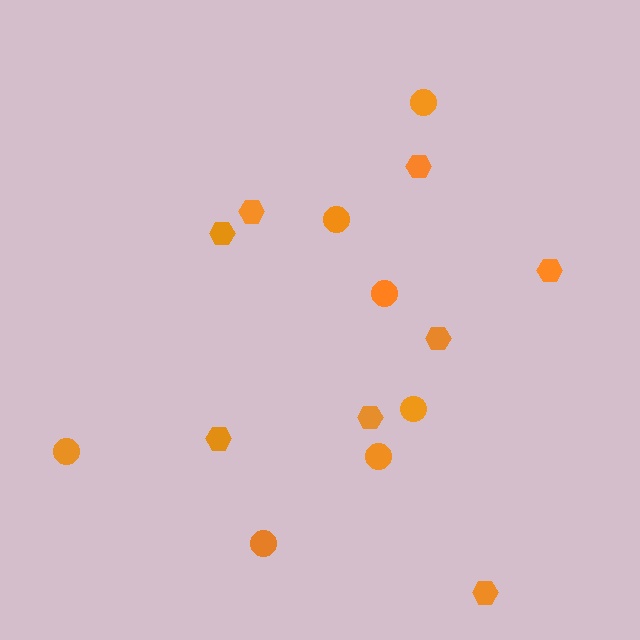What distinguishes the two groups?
There are 2 groups: one group of hexagons (8) and one group of circles (7).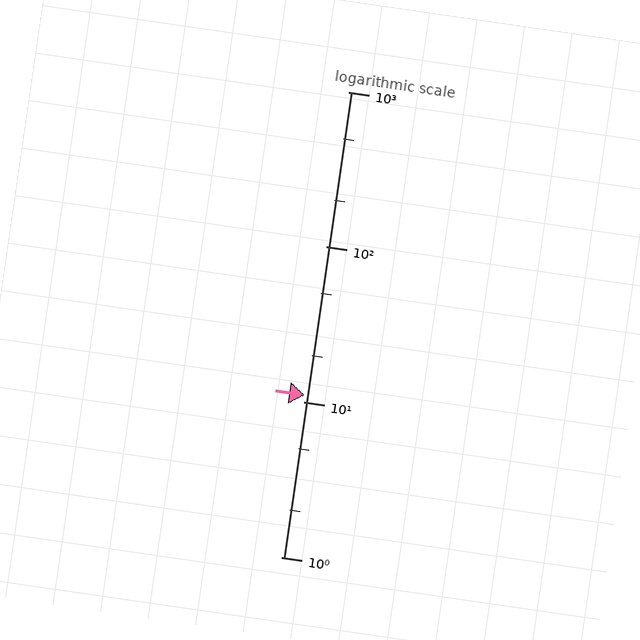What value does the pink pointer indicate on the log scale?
The pointer indicates approximately 11.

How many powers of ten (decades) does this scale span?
The scale spans 3 decades, from 1 to 1000.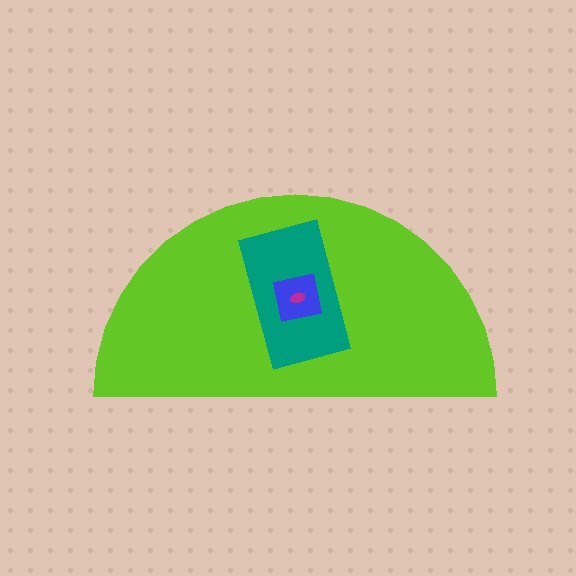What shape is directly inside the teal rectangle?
The blue square.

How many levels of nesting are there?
4.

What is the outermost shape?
The lime semicircle.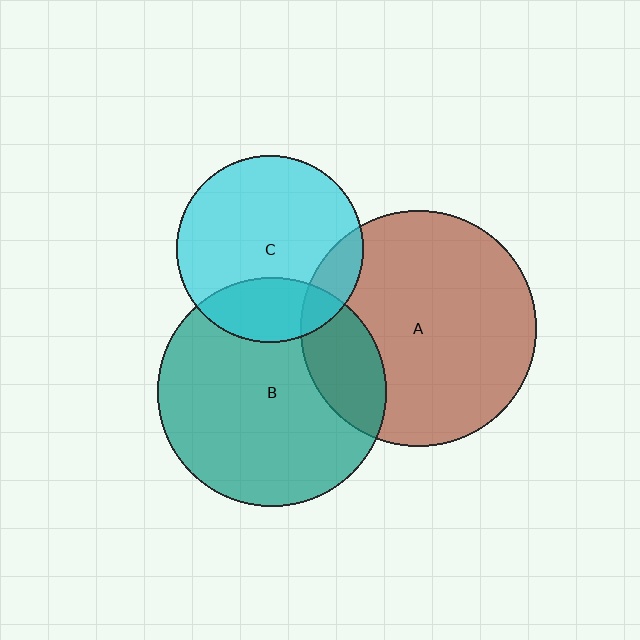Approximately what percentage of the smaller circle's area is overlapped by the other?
Approximately 25%.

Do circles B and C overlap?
Yes.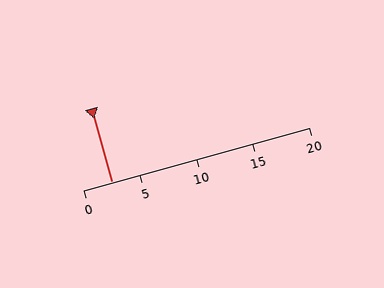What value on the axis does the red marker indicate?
The marker indicates approximately 2.5.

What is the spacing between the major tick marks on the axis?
The major ticks are spaced 5 apart.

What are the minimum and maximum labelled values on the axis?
The axis runs from 0 to 20.